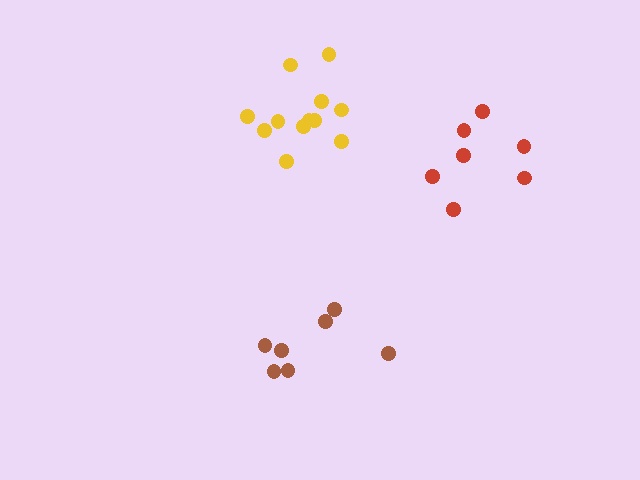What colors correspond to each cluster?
The clusters are colored: yellow, brown, red.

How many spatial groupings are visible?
There are 3 spatial groupings.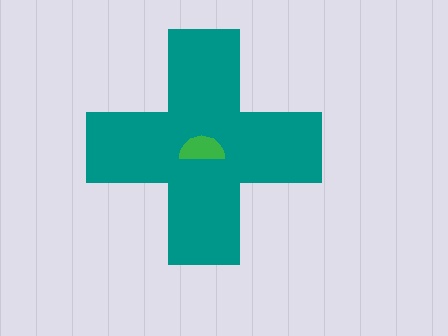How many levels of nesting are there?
2.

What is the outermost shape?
The teal cross.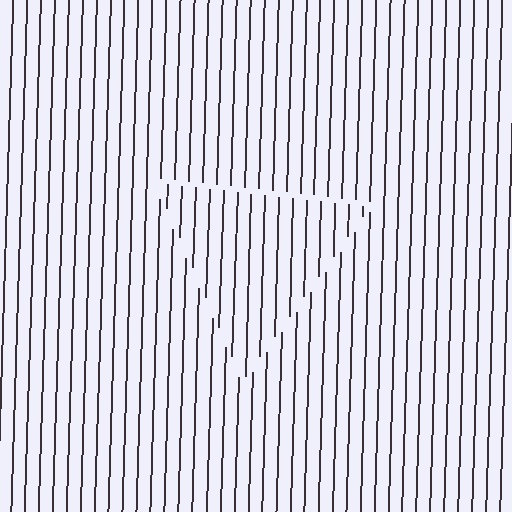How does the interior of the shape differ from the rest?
The interior of the shape contains the same grating, shifted by half a period — the contour is defined by the phase discontinuity where line-ends from the inner and outer gratings abut.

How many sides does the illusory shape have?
3 sides — the line-ends trace a triangle.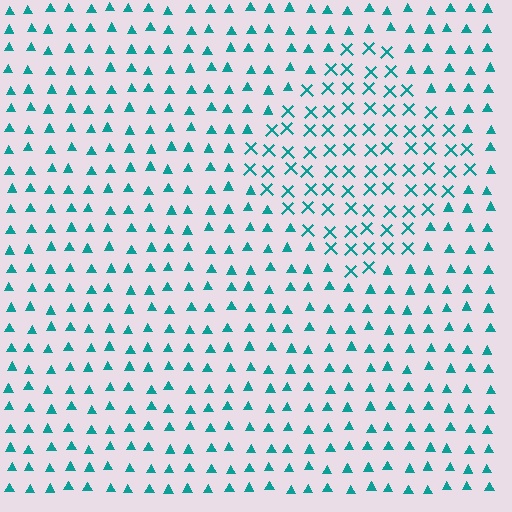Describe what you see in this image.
The image is filled with small teal elements arranged in a uniform grid. A diamond-shaped region contains X marks, while the surrounding area contains triangles. The boundary is defined purely by the change in element shape.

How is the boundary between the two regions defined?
The boundary is defined by a change in element shape: X marks inside vs. triangles outside. All elements share the same color and spacing.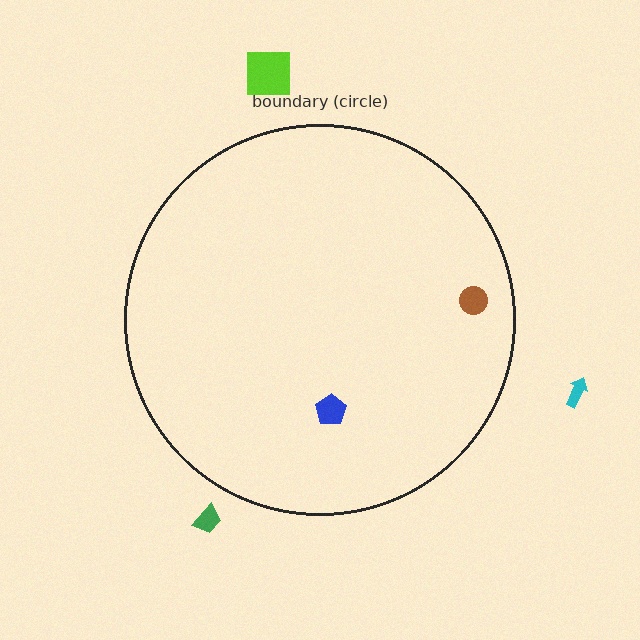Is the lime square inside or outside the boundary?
Outside.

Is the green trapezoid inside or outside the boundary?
Outside.